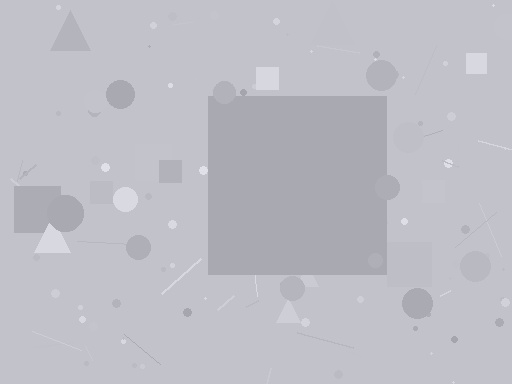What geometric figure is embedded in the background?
A square is embedded in the background.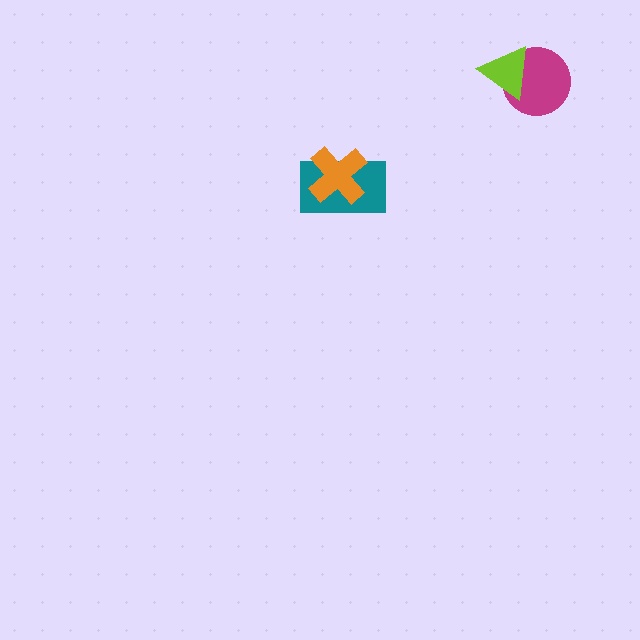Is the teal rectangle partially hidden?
Yes, it is partially covered by another shape.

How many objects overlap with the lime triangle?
1 object overlaps with the lime triangle.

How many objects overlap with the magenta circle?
1 object overlaps with the magenta circle.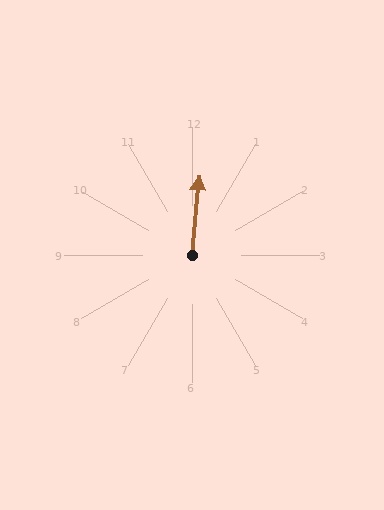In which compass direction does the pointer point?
North.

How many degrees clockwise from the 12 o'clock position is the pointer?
Approximately 5 degrees.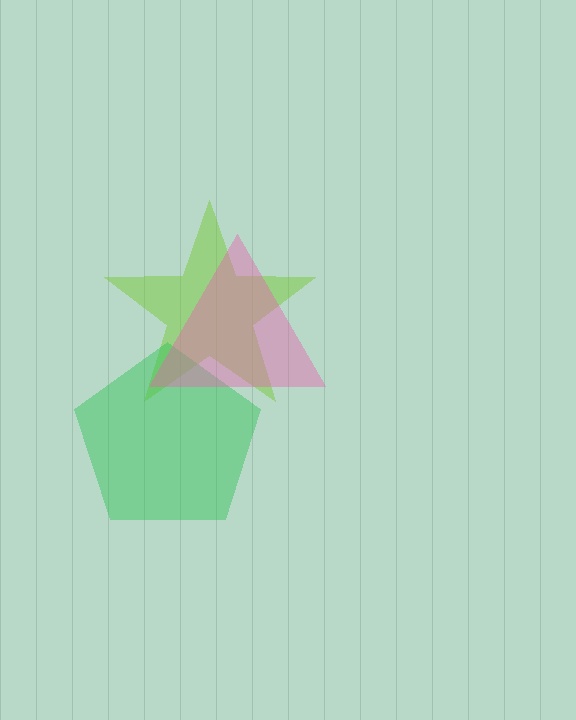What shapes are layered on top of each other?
The layered shapes are: a lime star, a green pentagon, a pink triangle.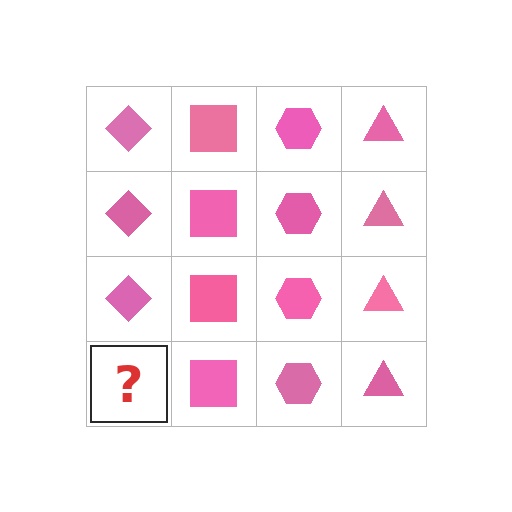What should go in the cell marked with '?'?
The missing cell should contain a pink diamond.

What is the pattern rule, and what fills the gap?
The rule is that each column has a consistent shape. The gap should be filled with a pink diamond.